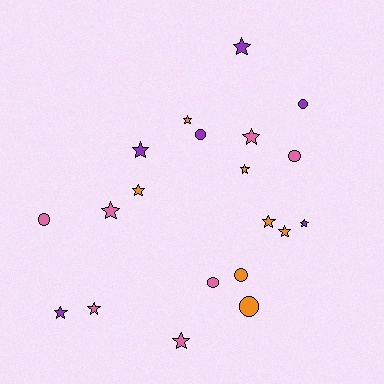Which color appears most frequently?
Pink, with 7 objects.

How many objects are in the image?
There are 20 objects.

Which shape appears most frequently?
Star, with 13 objects.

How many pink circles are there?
There are 3 pink circles.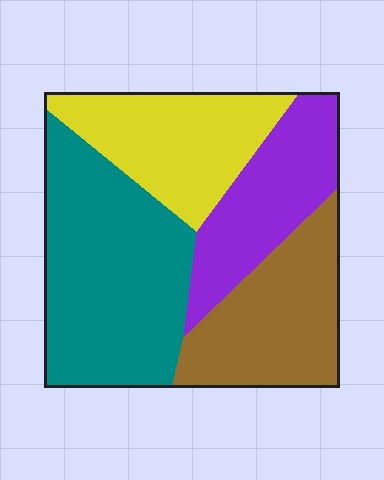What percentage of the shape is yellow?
Yellow takes up about one fifth (1/5) of the shape.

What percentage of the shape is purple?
Purple covers roughly 20% of the shape.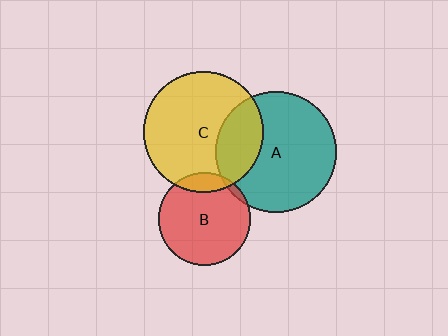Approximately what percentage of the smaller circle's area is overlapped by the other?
Approximately 5%.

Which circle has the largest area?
Circle A (teal).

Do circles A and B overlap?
Yes.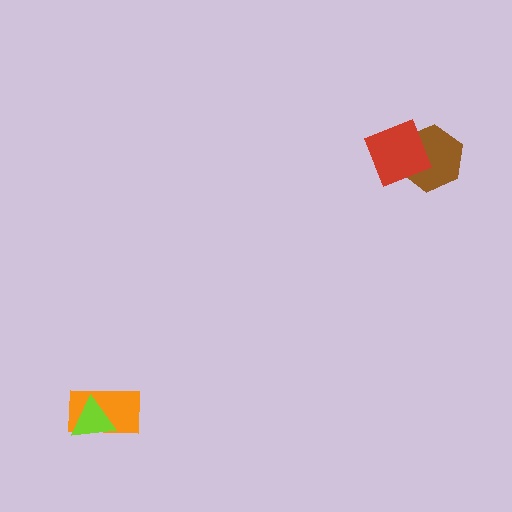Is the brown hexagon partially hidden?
Yes, it is partially covered by another shape.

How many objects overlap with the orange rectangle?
1 object overlaps with the orange rectangle.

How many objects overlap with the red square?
1 object overlaps with the red square.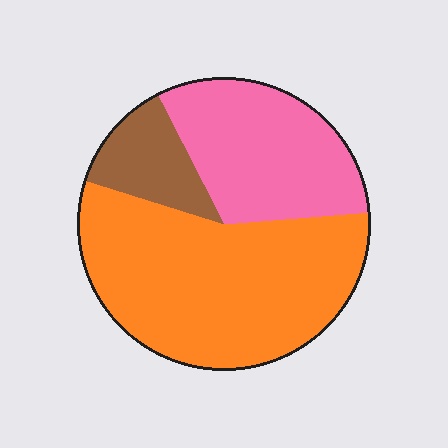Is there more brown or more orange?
Orange.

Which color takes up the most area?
Orange, at roughly 55%.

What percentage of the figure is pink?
Pink covers roughly 30% of the figure.